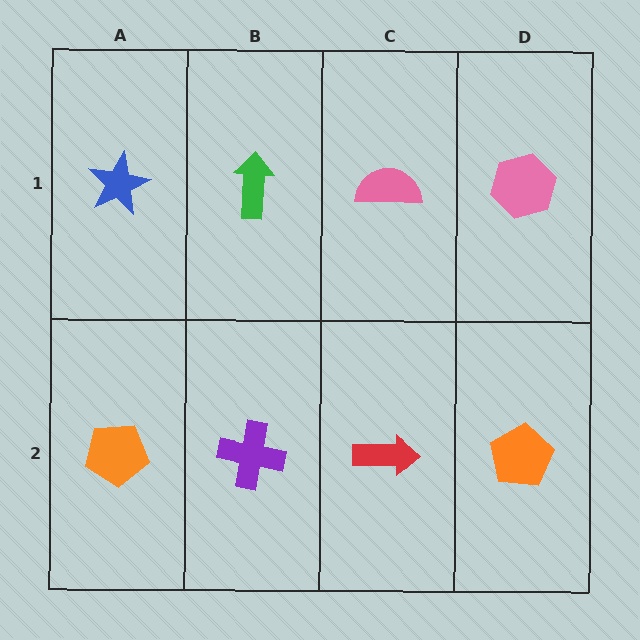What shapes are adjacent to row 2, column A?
A blue star (row 1, column A), a purple cross (row 2, column B).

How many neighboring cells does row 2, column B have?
3.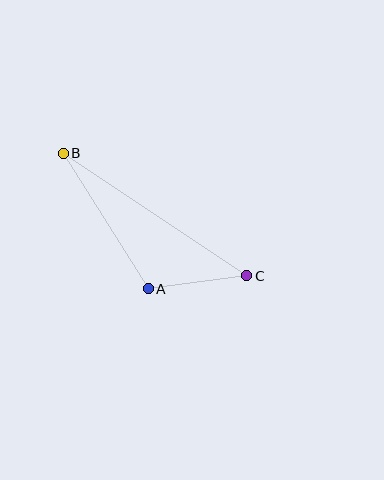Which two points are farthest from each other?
Points B and C are farthest from each other.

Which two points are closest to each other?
Points A and C are closest to each other.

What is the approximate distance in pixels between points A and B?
The distance between A and B is approximately 160 pixels.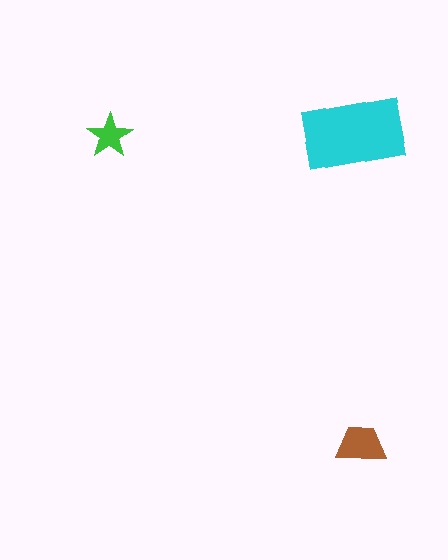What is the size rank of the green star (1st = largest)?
3rd.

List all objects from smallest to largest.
The green star, the brown trapezoid, the cyan rectangle.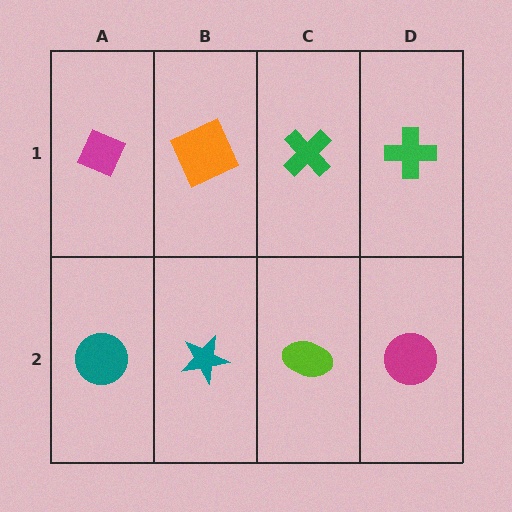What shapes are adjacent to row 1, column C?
A lime ellipse (row 2, column C), an orange square (row 1, column B), a green cross (row 1, column D).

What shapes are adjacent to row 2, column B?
An orange square (row 1, column B), a teal circle (row 2, column A), a lime ellipse (row 2, column C).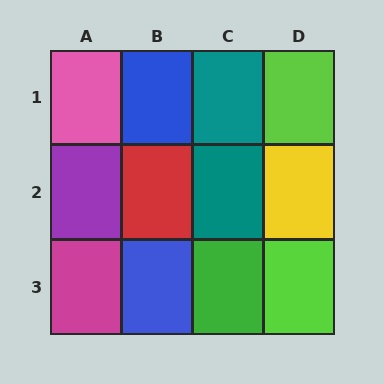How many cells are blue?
2 cells are blue.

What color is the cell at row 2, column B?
Red.